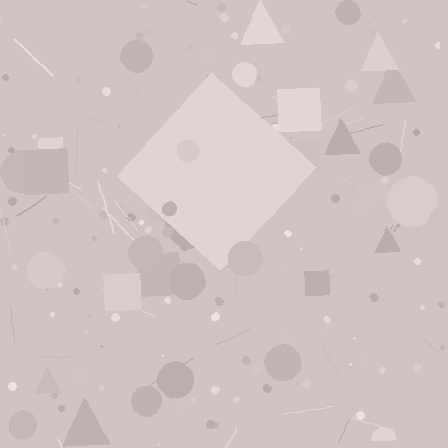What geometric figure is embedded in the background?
A diamond is embedded in the background.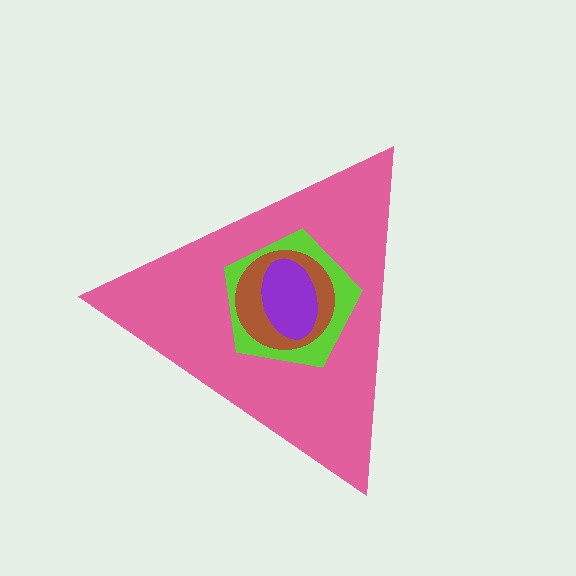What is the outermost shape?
The pink triangle.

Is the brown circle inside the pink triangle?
Yes.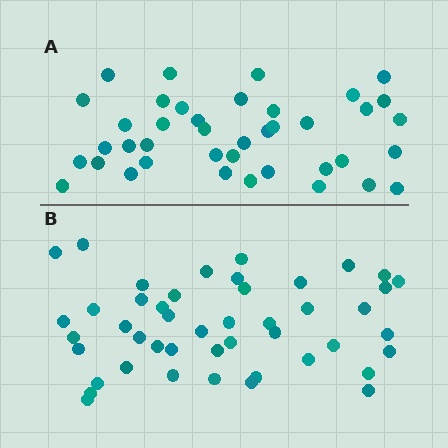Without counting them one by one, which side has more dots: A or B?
Region B (the bottom region) has more dots.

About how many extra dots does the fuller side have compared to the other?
Region B has about 6 more dots than region A.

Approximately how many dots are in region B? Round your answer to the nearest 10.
About 50 dots. (The exact count is 46, which rounds to 50.)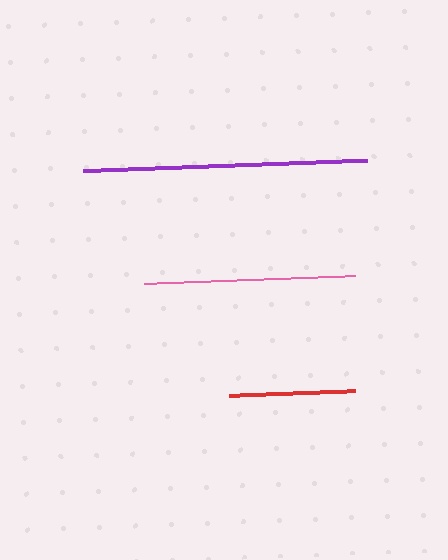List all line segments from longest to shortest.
From longest to shortest: purple, pink, red.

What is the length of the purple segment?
The purple segment is approximately 284 pixels long.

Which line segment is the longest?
The purple line is the longest at approximately 284 pixels.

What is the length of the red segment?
The red segment is approximately 126 pixels long.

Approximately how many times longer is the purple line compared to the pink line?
The purple line is approximately 1.3 times the length of the pink line.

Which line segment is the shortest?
The red line is the shortest at approximately 126 pixels.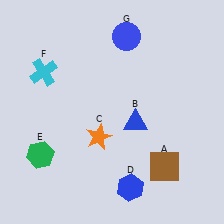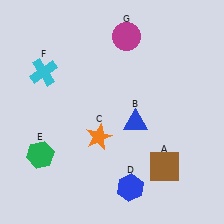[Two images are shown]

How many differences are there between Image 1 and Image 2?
There is 1 difference between the two images.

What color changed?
The circle (G) changed from blue in Image 1 to magenta in Image 2.